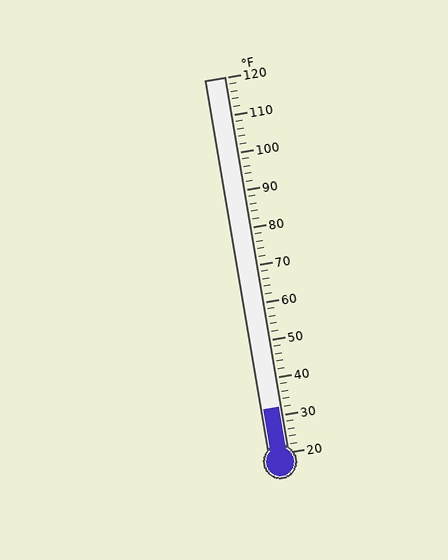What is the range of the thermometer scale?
The thermometer scale ranges from 20°F to 120°F.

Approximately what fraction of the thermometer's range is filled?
The thermometer is filled to approximately 10% of its range.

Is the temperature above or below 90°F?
The temperature is below 90°F.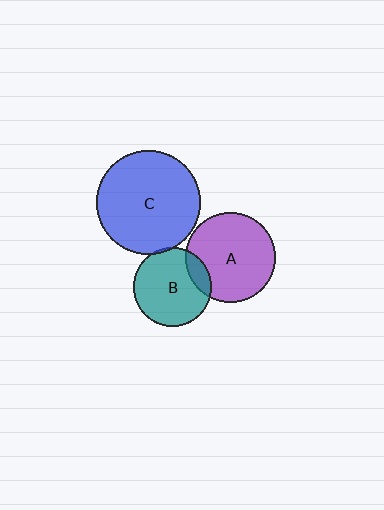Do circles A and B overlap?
Yes.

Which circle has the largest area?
Circle C (blue).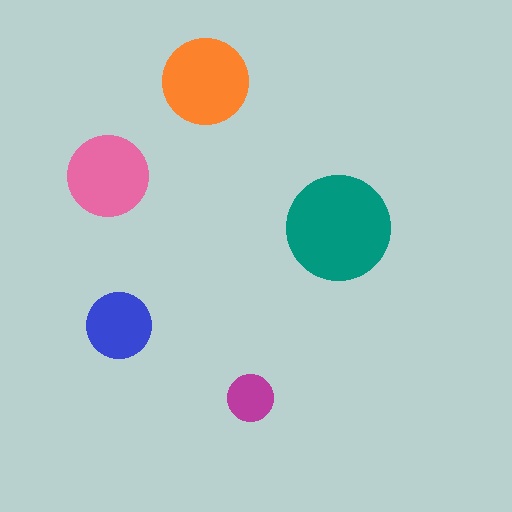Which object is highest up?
The orange circle is topmost.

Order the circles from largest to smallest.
the teal one, the orange one, the pink one, the blue one, the magenta one.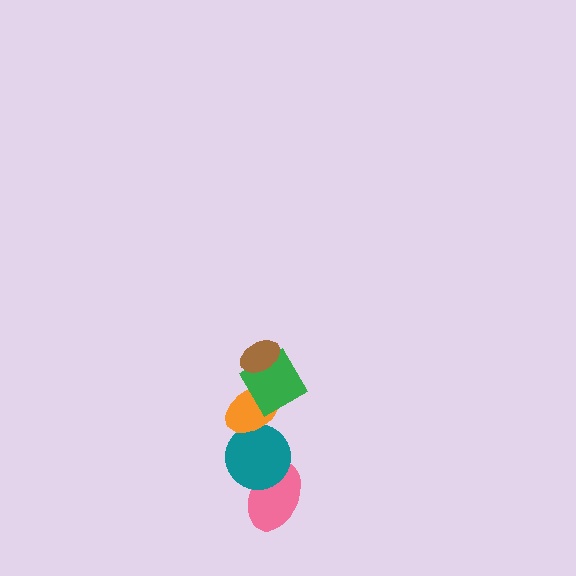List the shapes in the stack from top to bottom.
From top to bottom: the brown ellipse, the green diamond, the orange ellipse, the teal circle, the pink ellipse.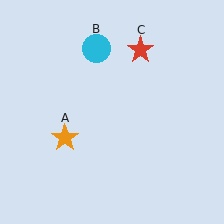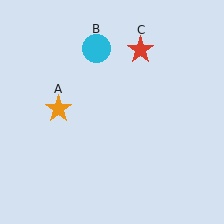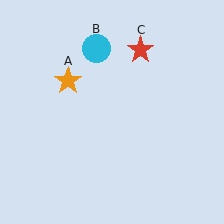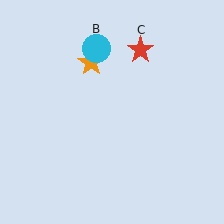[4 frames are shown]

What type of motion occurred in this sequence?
The orange star (object A) rotated clockwise around the center of the scene.